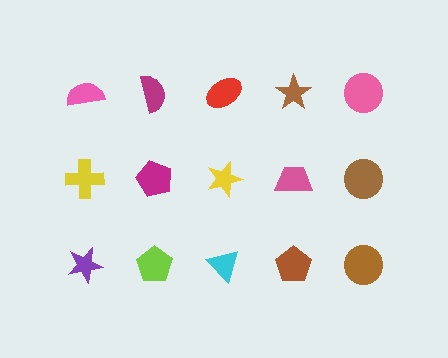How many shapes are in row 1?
5 shapes.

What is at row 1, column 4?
A brown star.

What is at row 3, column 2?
A lime pentagon.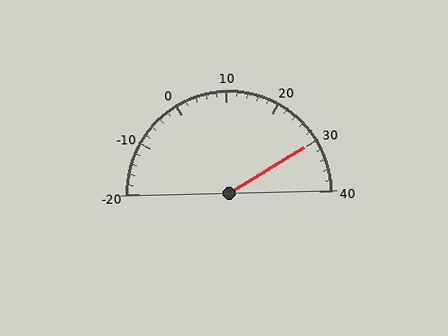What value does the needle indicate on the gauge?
The needle indicates approximately 30.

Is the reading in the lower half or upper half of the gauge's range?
The reading is in the upper half of the range (-20 to 40).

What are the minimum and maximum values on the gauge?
The gauge ranges from -20 to 40.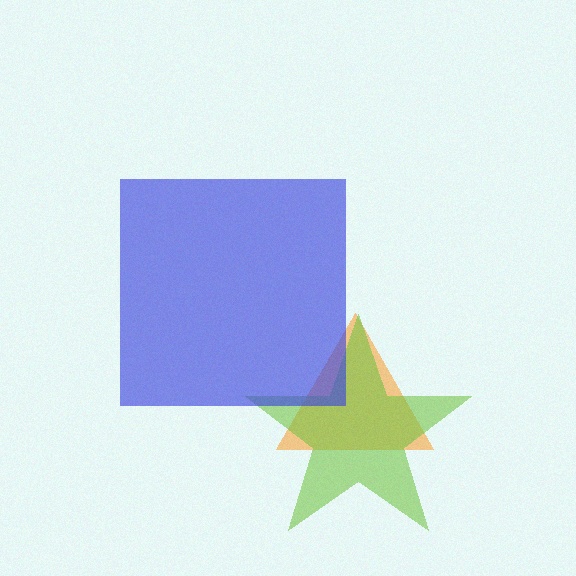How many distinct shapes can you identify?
There are 3 distinct shapes: an orange triangle, a lime star, a blue square.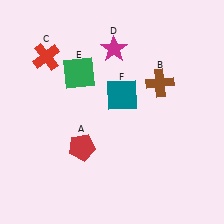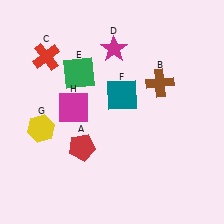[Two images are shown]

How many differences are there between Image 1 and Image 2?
There are 2 differences between the two images.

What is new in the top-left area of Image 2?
A magenta square (H) was added in the top-left area of Image 2.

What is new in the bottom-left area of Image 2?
A yellow hexagon (G) was added in the bottom-left area of Image 2.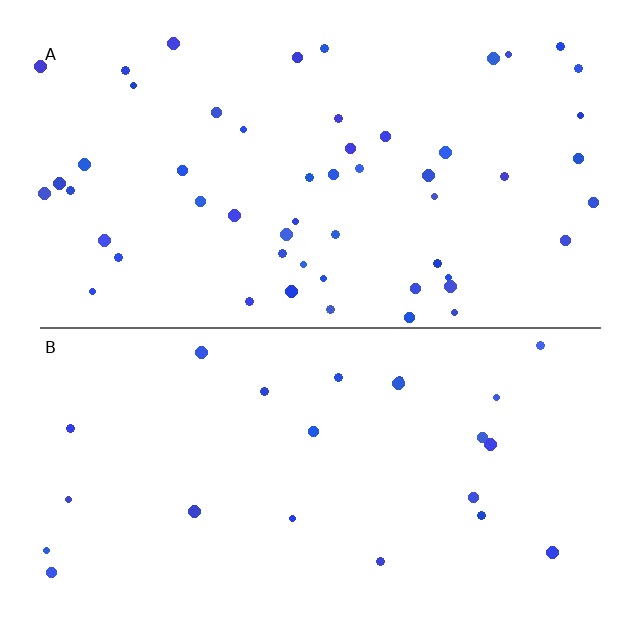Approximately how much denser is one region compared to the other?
Approximately 2.4× — region A over region B.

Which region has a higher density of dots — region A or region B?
A (the top).